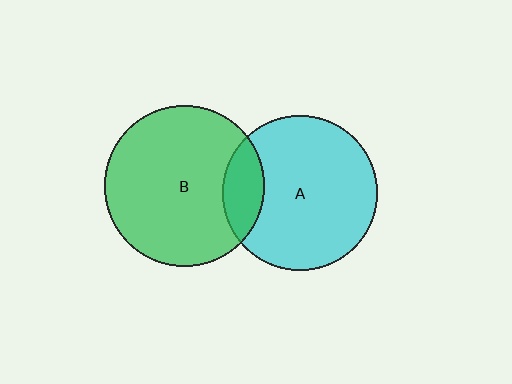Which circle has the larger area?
Circle B (green).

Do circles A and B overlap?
Yes.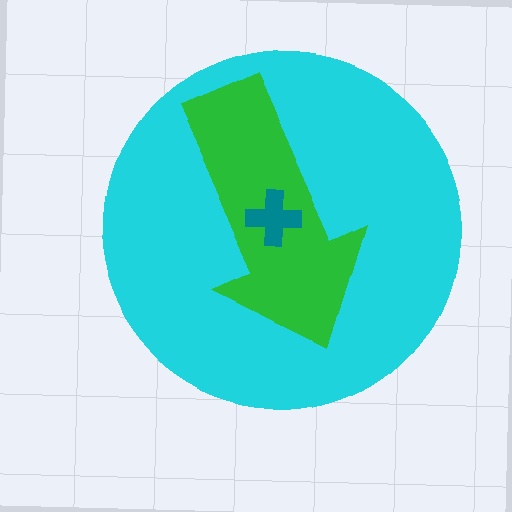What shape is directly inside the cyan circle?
The green arrow.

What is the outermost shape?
The cyan circle.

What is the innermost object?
The teal cross.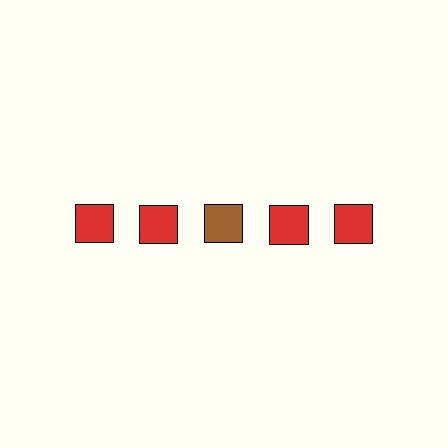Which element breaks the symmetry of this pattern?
The brown square in the top row, center column breaks the symmetry. All other shapes are red squares.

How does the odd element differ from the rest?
It has a different color: brown instead of red.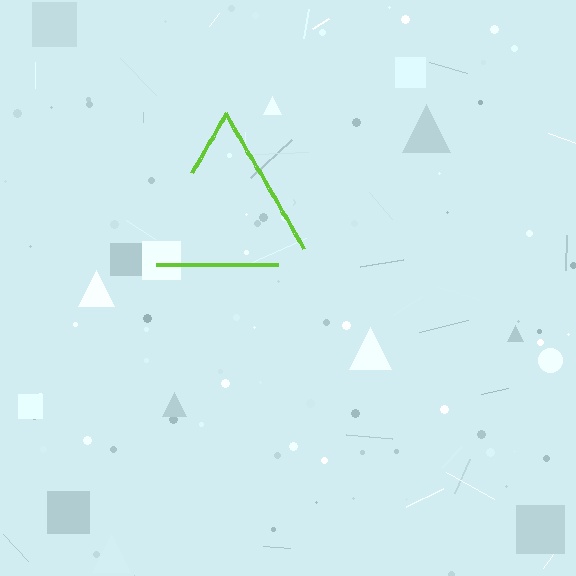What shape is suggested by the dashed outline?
The dashed outline suggests a triangle.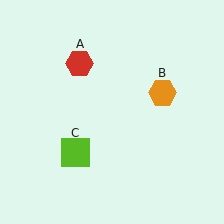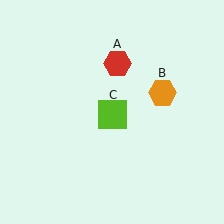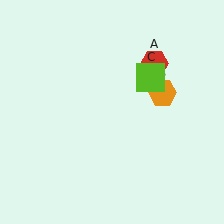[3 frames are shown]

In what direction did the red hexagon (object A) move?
The red hexagon (object A) moved right.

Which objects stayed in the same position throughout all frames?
Orange hexagon (object B) remained stationary.